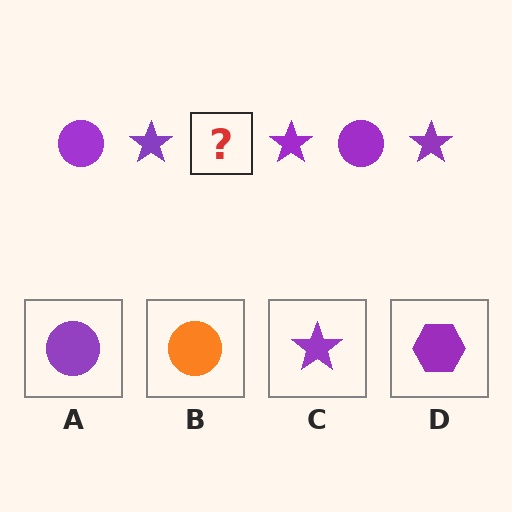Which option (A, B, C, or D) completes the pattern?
A.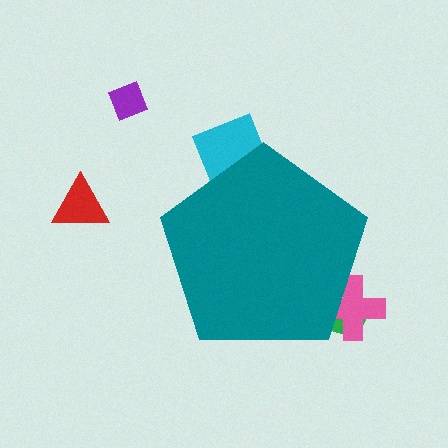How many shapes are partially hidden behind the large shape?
3 shapes are partially hidden.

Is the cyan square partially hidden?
Yes, the cyan square is partially hidden behind the teal pentagon.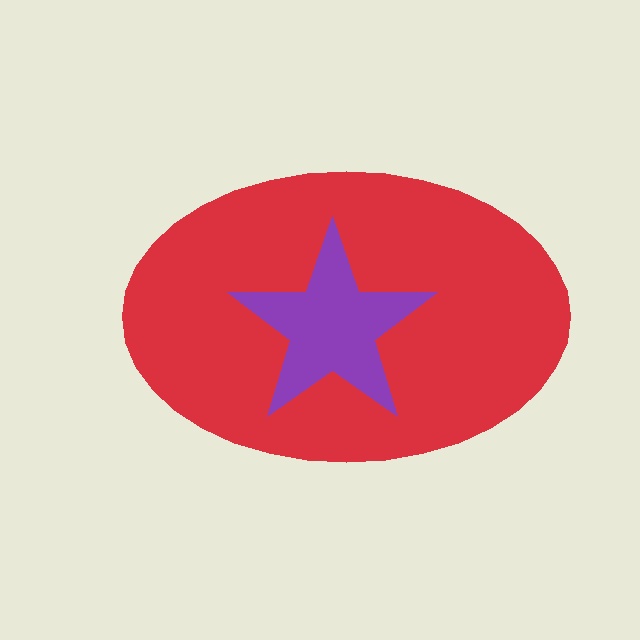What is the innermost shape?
The purple star.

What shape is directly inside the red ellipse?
The purple star.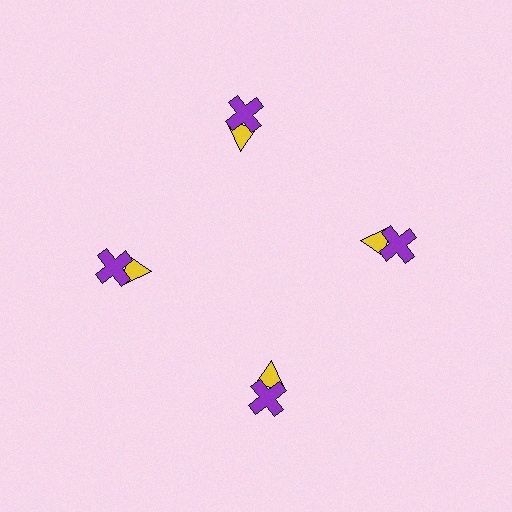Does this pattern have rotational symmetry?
Yes, this pattern has 4-fold rotational symmetry. It looks the same after rotating 90 degrees around the center.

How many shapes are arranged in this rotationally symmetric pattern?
There are 8 shapes, arranged in 4 groups of 2.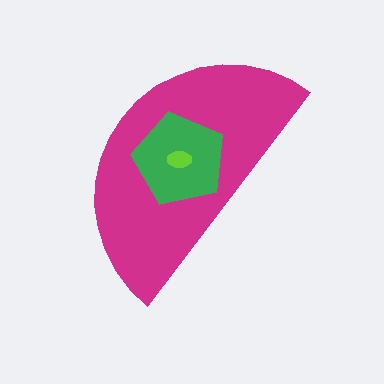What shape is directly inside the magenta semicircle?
The green pentagon.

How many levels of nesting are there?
3.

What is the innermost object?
The lime ellipse.